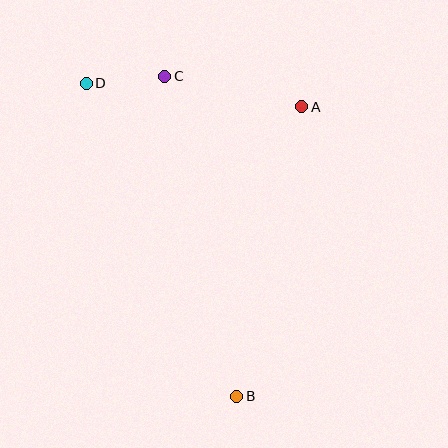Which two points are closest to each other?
Points C and D are closest to each other.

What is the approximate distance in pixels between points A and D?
The distance between A and D is approximately 217 pixels.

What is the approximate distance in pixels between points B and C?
The distance between B and C is approximately 328 pixels.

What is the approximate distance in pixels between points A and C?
The distance between A and C is approximately 140 pixels.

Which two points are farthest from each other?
Points B and D are farthest from each other.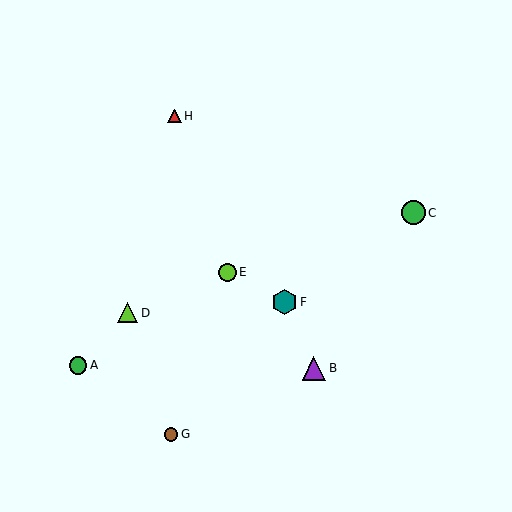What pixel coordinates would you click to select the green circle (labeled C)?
Click at (413, 213) to select the green circle C.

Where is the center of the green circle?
The center of the green circle is at (413, 213).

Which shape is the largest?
The teal hexagon (labeled F) is the largest.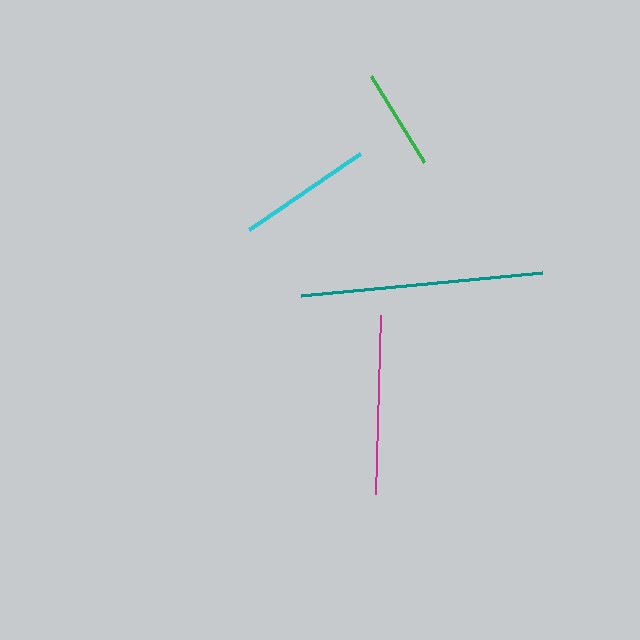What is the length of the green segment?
The green segment is approximately 101 pixels long.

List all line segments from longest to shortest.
From longest to shortest: teal, magenta, cyan, green.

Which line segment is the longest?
The teal line is the longest at approximately 242 pixels.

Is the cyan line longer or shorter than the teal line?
The teal line is longer than the cyan line.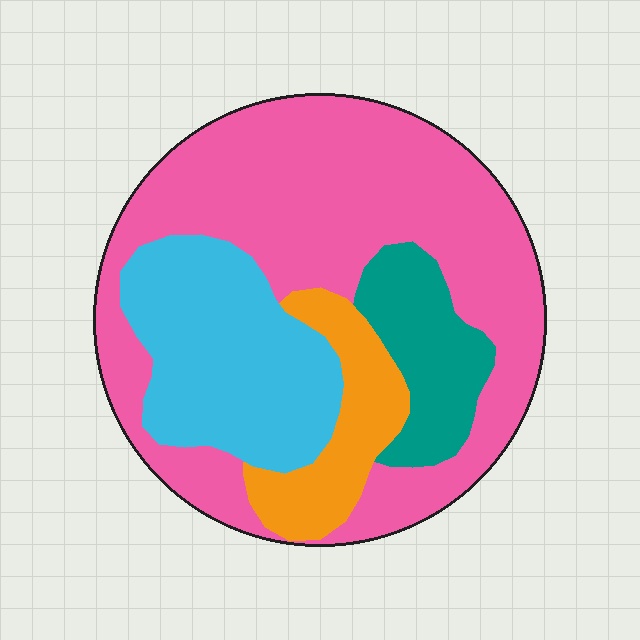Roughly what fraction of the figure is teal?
Teal takes up about one eighth (1/8) of the figure.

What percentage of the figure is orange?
Orange takes up about one tenth (1/10) of the figure.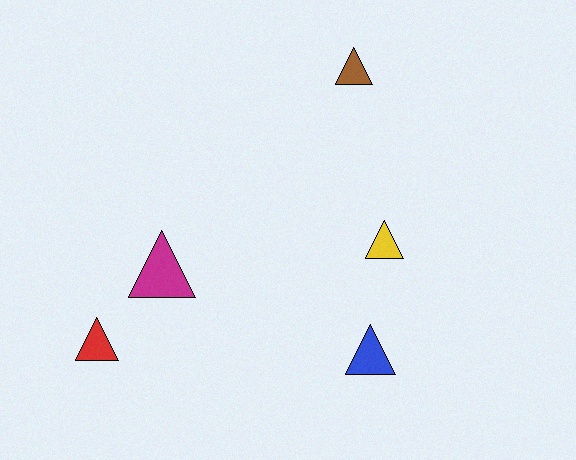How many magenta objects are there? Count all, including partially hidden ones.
There is 1 magenta object.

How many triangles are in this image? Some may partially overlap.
There are 5 triangles.